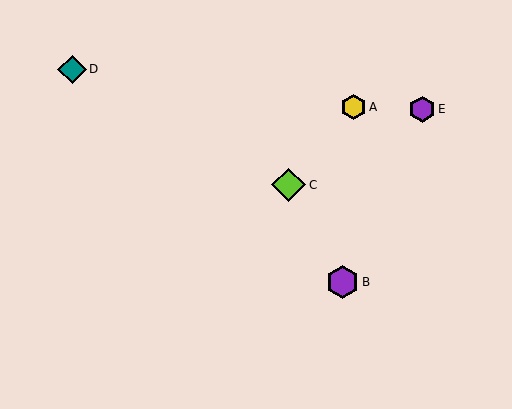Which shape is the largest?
The lime diamond (labeled C) is the largest.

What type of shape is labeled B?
Shape B is a purple hexagon.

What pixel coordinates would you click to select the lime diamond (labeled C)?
Click at (289, 185) to select the lime diamond C.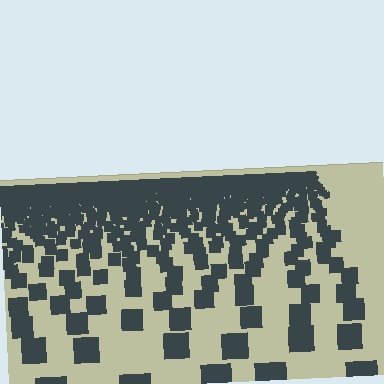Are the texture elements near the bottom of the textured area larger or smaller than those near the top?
Larger. Near the bottom, elements are closer to the viewer and appear at a bigger on-screen size.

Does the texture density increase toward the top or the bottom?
Density increases toward the top.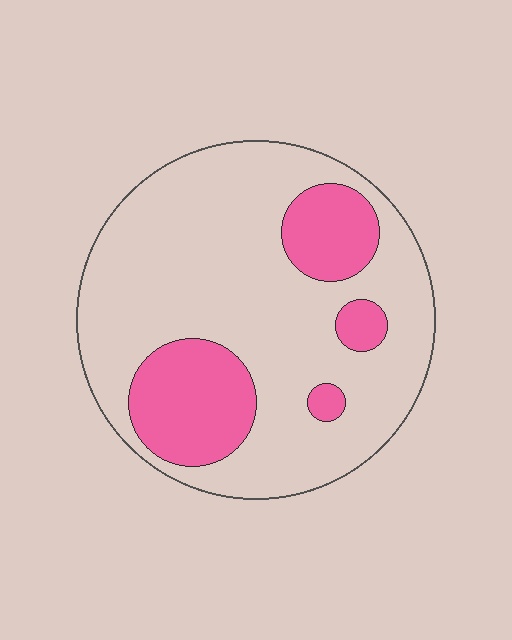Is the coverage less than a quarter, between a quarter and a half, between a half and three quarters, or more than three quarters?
Less than a quarter.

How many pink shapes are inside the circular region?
4.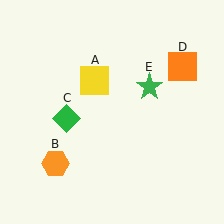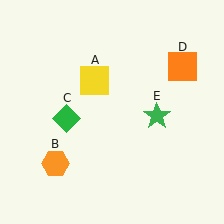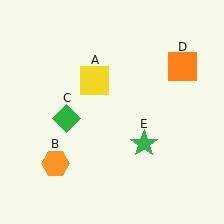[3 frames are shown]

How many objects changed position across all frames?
1 object changed position: green star (object E).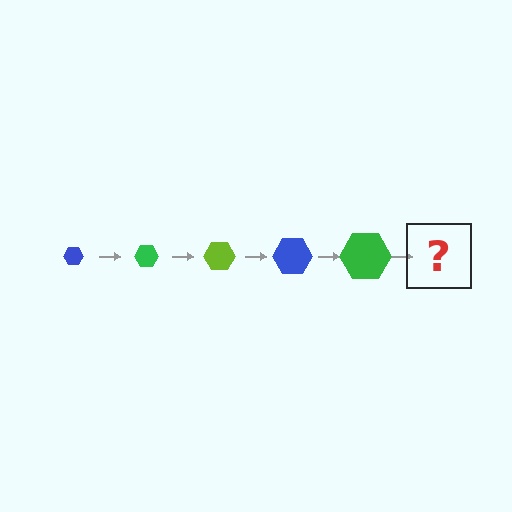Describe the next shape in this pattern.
It should be a lime hexagon, larger than the previous one.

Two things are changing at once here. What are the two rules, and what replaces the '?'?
The two rules are that the hexagon grows larger each step and the color cycles through blue, green, and lime. The '?' should be a lime hexagon, larger than the previous one.